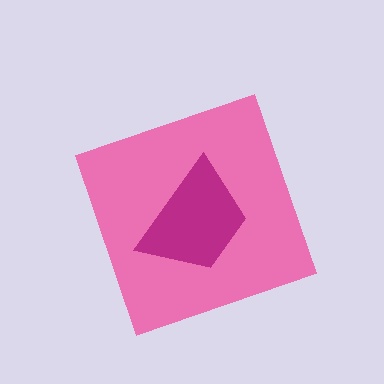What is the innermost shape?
The magenta trapezoid.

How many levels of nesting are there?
2.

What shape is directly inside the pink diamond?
The magenta trapezoid.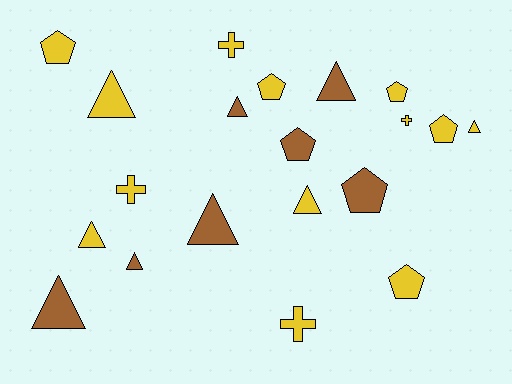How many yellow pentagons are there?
There are 5 yellow pentagons.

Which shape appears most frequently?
Triangle, with 9 objects.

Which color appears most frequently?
Yellow, with 13 objects.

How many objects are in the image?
There are 20 objects.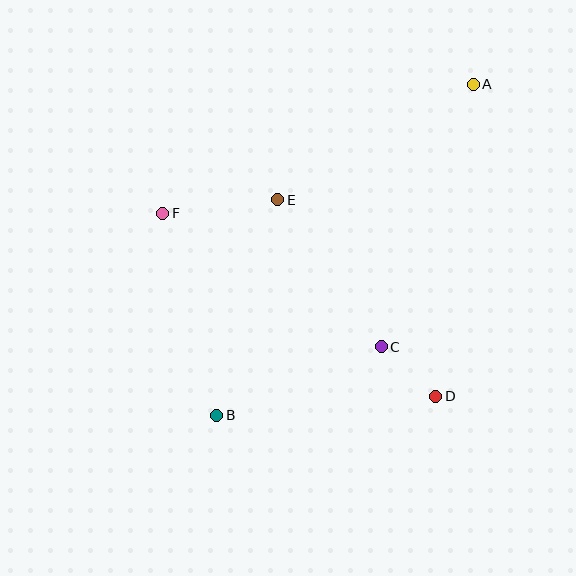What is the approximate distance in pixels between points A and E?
The distance between A and E is approximately 227 pixels.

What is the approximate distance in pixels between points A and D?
The distance between A and D is approximately 314 pixels.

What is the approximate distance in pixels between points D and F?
The distance between D and F is approximately 329 pixels.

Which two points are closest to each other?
Points C and D are closest to each other.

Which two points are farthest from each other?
Points A and B are farthest from each other.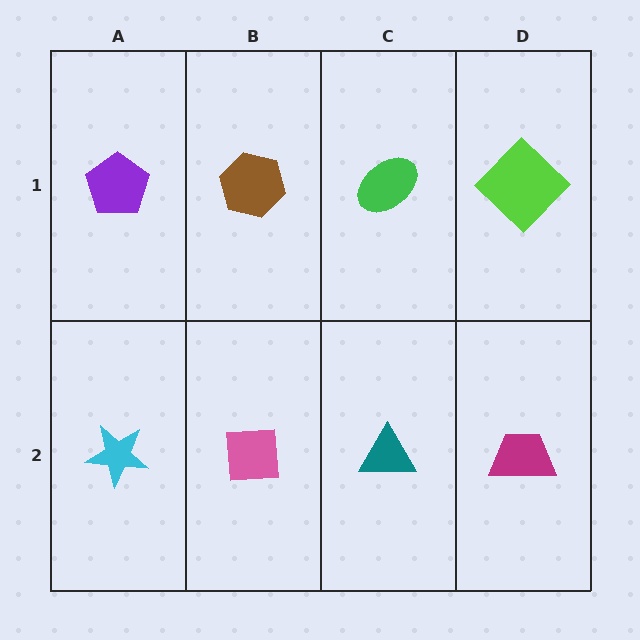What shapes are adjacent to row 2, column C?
A green ellipse (row 1, column C), a pink square (row 2, column B), a magenta trapezoid (row 2, column D).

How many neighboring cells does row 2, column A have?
2.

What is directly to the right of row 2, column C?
A magenta trapezoid.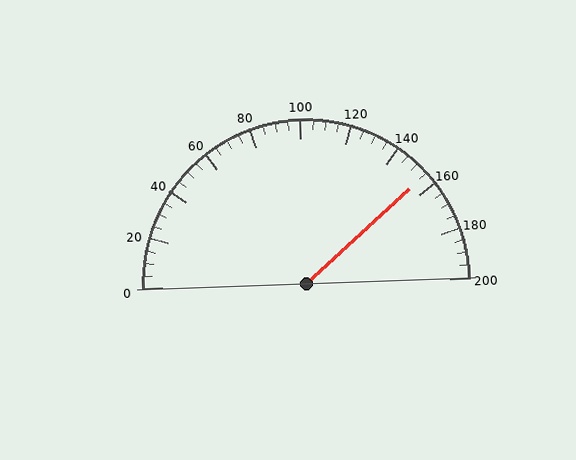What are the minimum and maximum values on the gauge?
The gauge ranges from 0 to 200.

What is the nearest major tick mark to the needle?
The nearest major tick mark is 160.